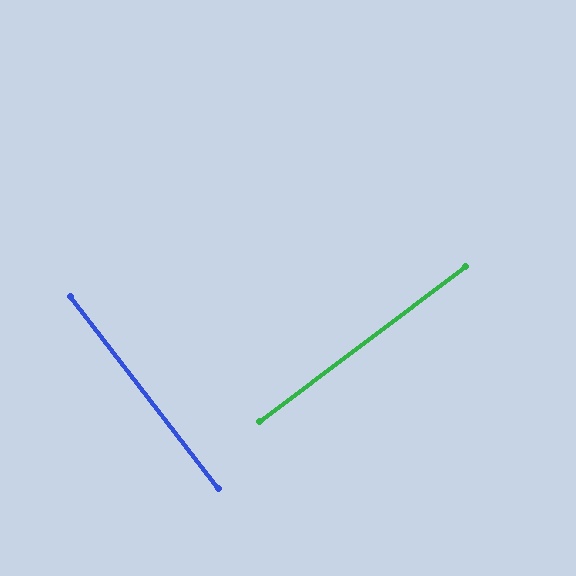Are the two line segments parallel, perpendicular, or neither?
Perpendicular — they meet at approximately 89°.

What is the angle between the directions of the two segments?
Approximately 89 degrees.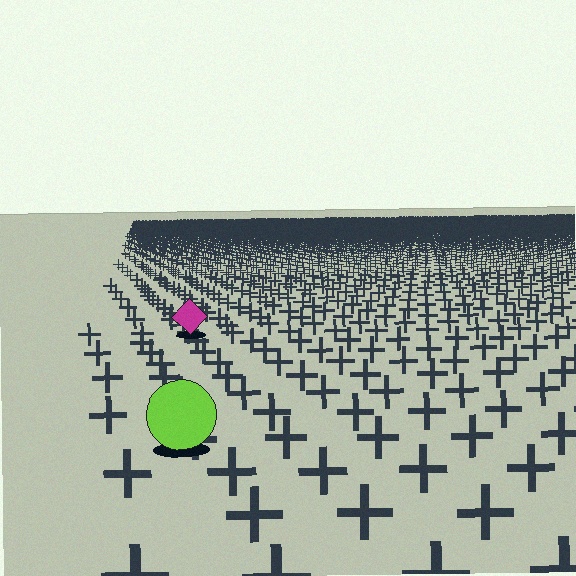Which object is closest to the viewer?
The lime circle is closest. The texture marks near it are larger and more spread out.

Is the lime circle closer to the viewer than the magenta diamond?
Yes. The lime circle is closer — you can tell from the texture gradient: the ground texture is coarser near it.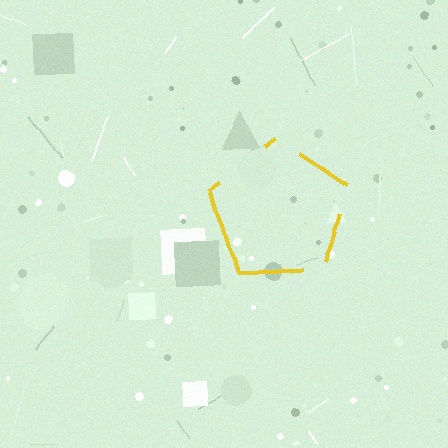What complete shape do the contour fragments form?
The contour fragments form a pentagon.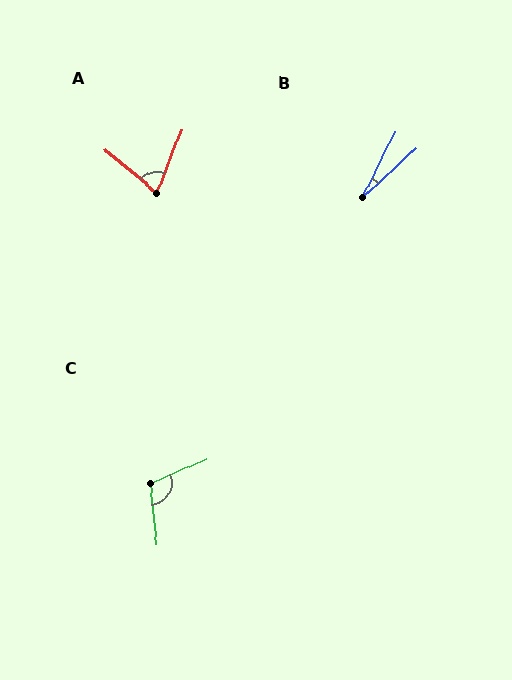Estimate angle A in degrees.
Approximately 71 degrees.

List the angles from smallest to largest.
B (21°), A (71°), C (108°).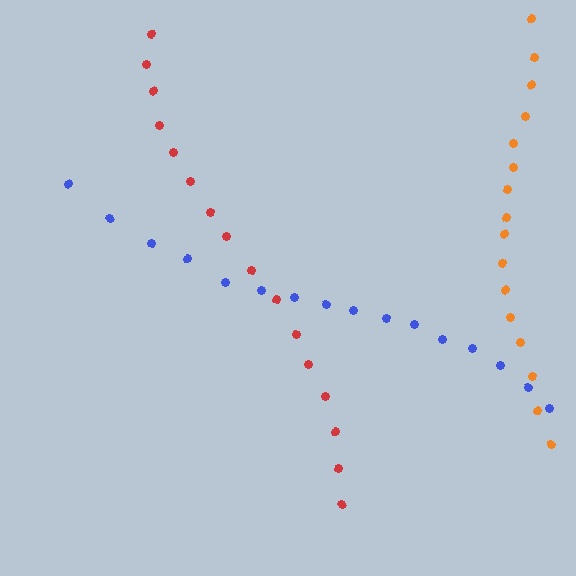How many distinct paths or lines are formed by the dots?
There are 3 distinct paths.